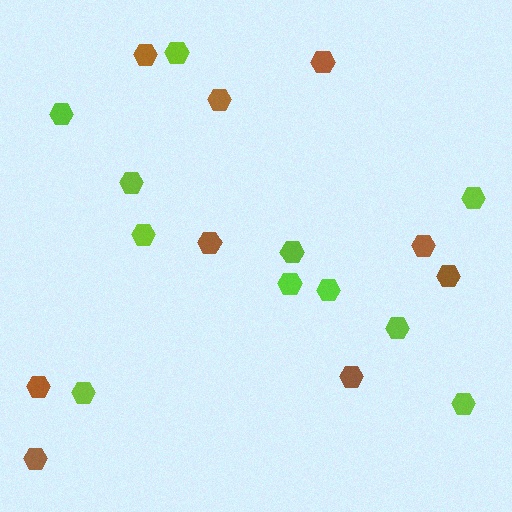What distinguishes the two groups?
There are 2 groups: one group of brown hexagons (9) and one group of lime hexagons (11).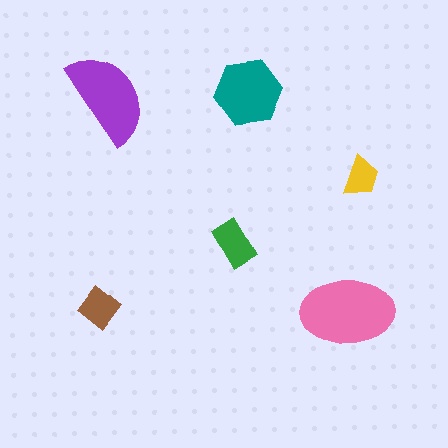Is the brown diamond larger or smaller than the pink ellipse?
Smaller.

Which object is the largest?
The pink ellipse.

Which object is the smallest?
The yellow trapezoid.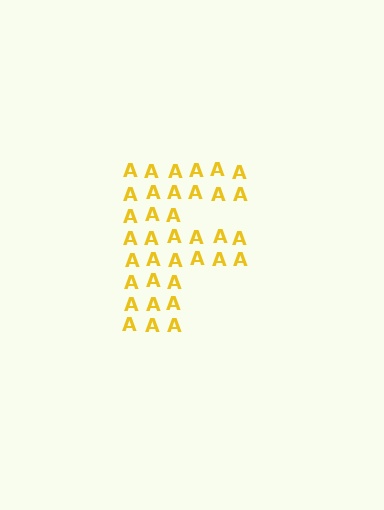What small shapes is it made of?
It is made of small letter A's.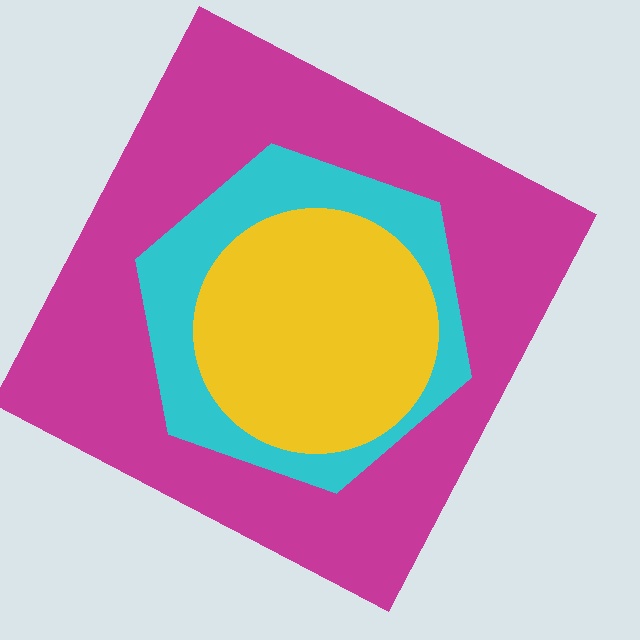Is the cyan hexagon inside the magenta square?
Yes.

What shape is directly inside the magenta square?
The cyan hexagon.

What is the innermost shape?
The yellow circle.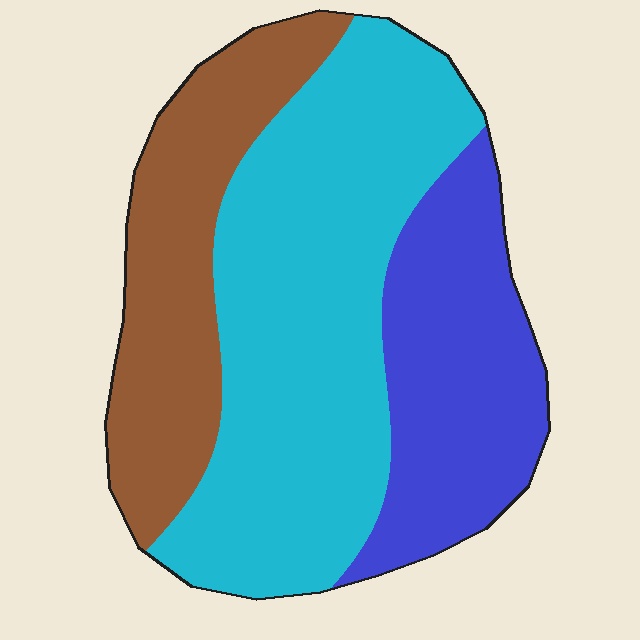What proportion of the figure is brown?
Brown covers about 25% of the figure.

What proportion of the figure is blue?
Blue takes up about one quarter (1/4) of the figure.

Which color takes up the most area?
Cyan, at roughly 50%.